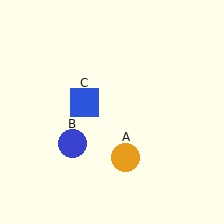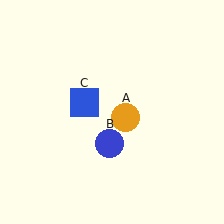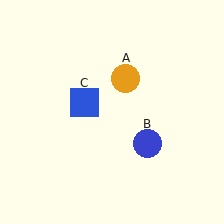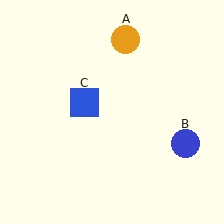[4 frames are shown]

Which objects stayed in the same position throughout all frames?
Blue square (object C) remained stationary.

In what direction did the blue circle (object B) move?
The blue circle (object B) moved right.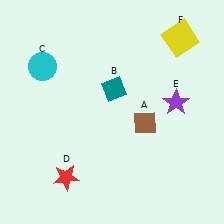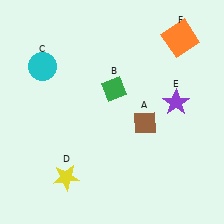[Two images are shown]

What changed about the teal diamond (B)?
In Image 1, B is teal. In Image 2, it changed to green.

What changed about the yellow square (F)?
In Image 1, F is yellow. In Image 2, it changed to orange.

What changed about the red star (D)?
In Image 1, D is red. In Image 2, it changed to yellow.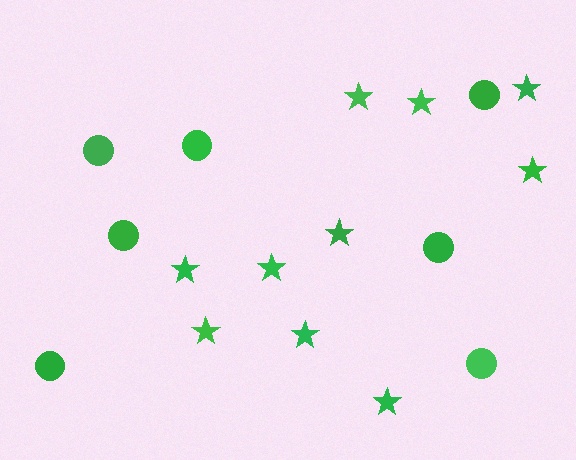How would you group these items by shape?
There are 2 groups: one group of stars (10) and one group of circles (7).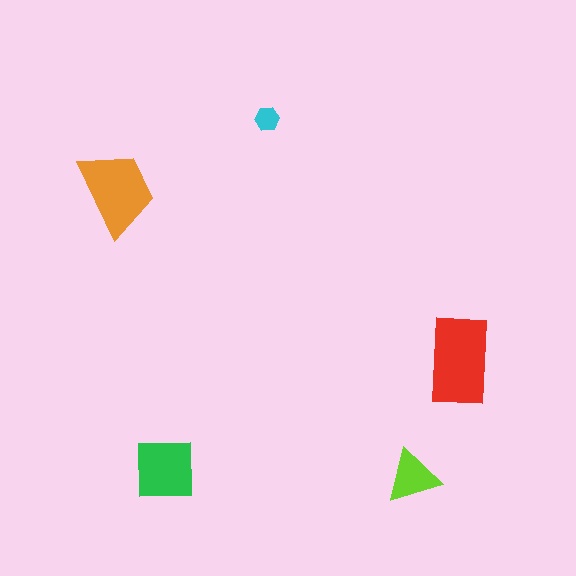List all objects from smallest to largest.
The cyan hexagon, the lime triangle, the green square, the orange trapezoid, the red rectangle.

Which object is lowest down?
The lime triangle is bottommost.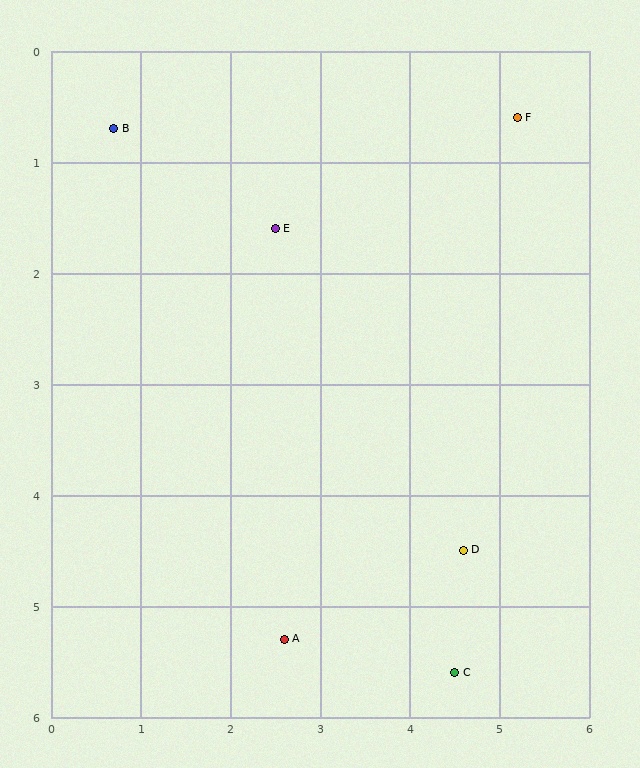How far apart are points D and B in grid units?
Points D and B are about 5.4 grid units apart.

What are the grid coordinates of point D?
Point D is at approximately (4.6, 4.5).